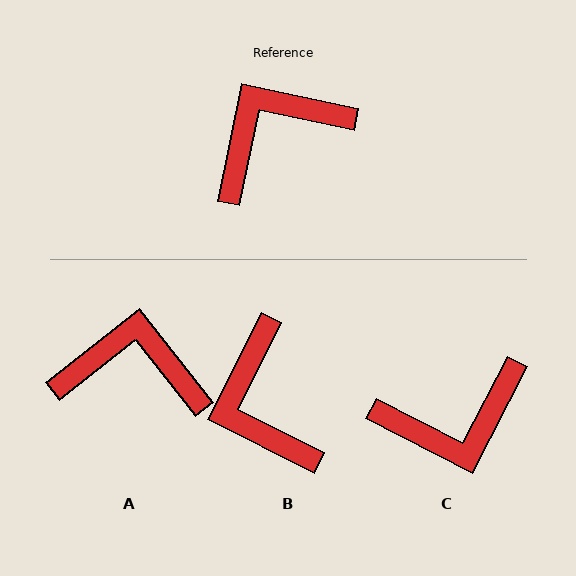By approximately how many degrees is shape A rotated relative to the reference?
Approximately 40 degrees clockwise.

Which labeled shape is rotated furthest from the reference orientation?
C, about 165 degrees away.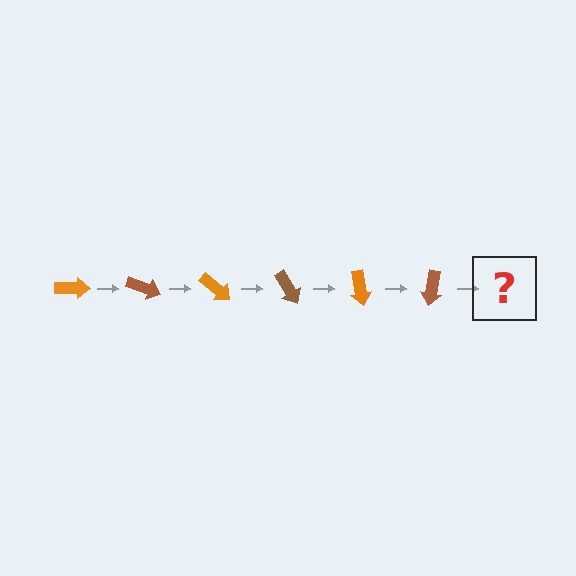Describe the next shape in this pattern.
It should be an orange arrow, rotated 120 degrees from the start.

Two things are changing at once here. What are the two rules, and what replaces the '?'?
The two rules are that it rotates 20 degrees each step and the color cycles through orange and brown. The '?' should be an orange arrow, rotated 120 degrees from the start.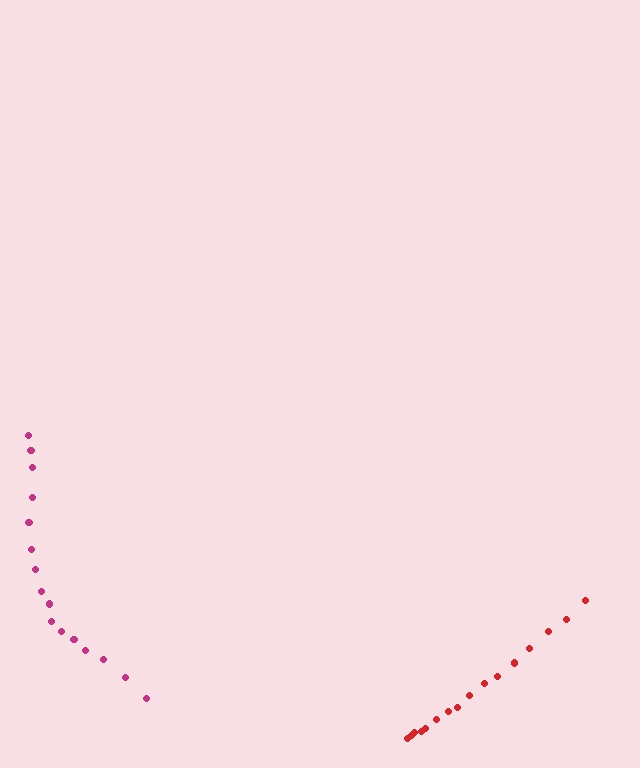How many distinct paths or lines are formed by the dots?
There are 2 distinct paths.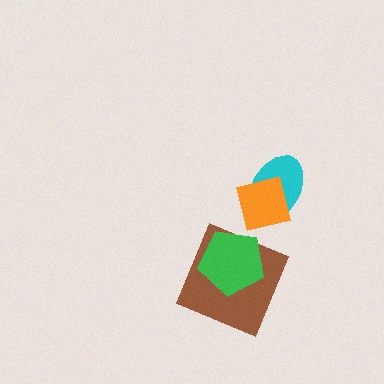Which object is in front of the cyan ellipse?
The orange square is in front of the cyan ellipse.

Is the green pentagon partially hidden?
No, no other shape covers it.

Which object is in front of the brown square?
The green pentagon is in front of the brown square.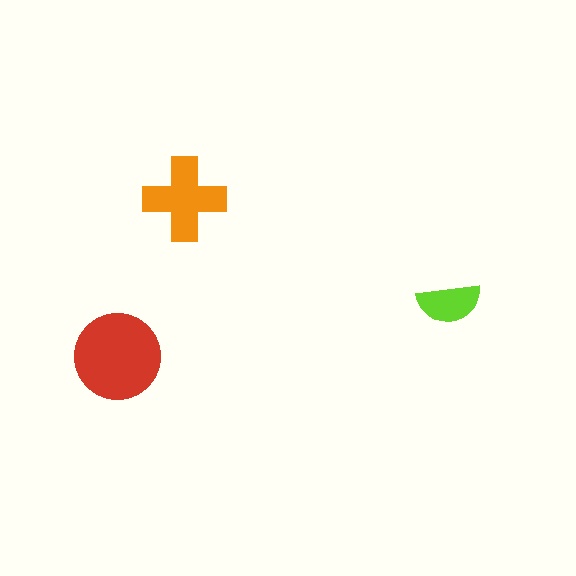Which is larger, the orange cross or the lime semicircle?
The orange cross.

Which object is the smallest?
The lime semicircle.